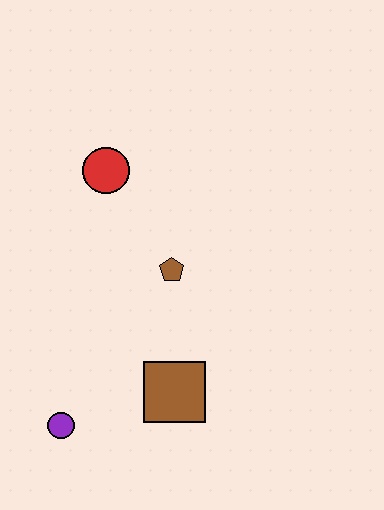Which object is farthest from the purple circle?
The red circle is farthest from the purple circle.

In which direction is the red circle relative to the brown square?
The red circle is above the brown square.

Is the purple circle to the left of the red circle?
Yes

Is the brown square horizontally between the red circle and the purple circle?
No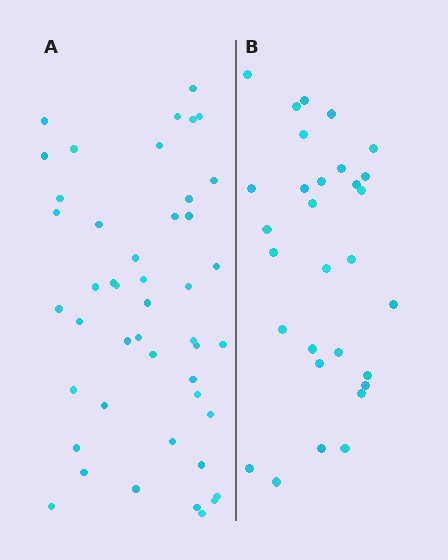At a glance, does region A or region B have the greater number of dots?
Region A (the left region) has more dots.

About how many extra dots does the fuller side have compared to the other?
Region A has approximately 15 more dots than region B.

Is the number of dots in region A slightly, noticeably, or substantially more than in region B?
Region A has substantially more. The ratio is roughly 1.5 to 1.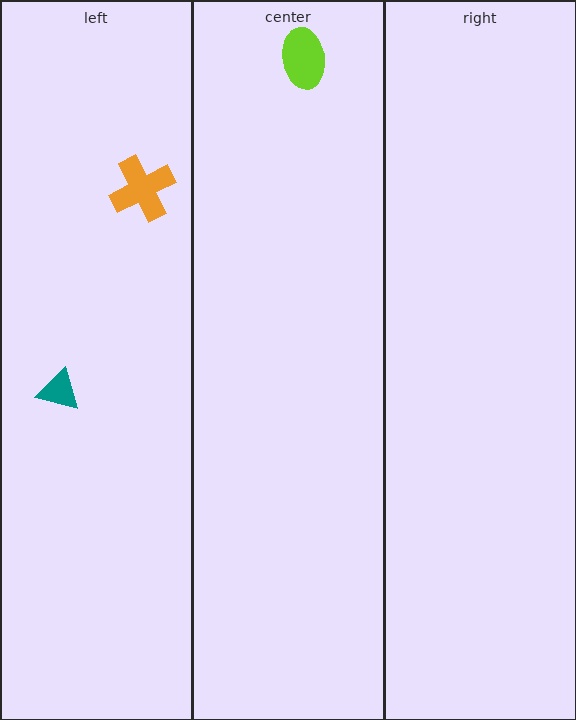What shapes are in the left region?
The teal triangle, the orange cross.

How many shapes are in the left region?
2.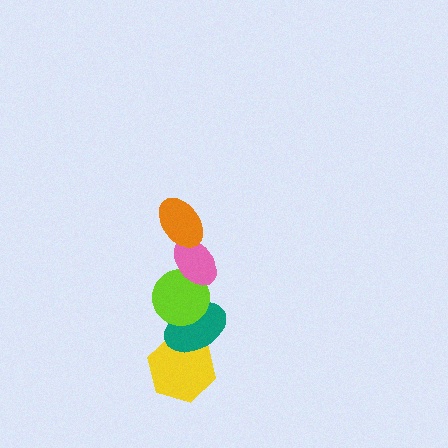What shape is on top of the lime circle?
The pink ellipse is on top of the lime circle.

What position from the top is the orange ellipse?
The orange ellipse is 1st from the top.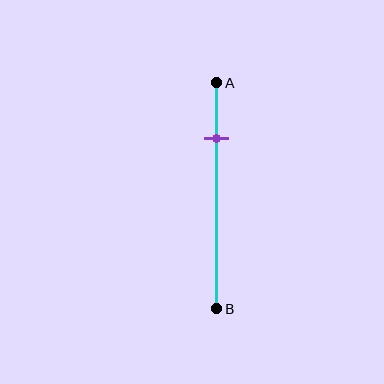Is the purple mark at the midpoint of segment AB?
No, the mark is at about 25% from A, not at the 50% midpoint.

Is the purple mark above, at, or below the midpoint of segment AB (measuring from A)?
The purple mark is above the midpoint of segment AB.